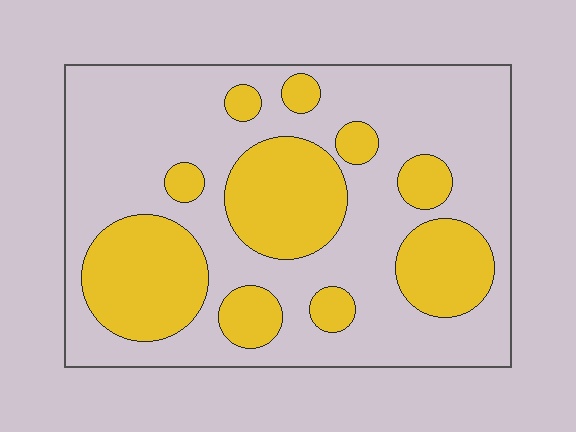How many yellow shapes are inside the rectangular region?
10.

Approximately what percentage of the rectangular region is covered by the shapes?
Approximately 35%.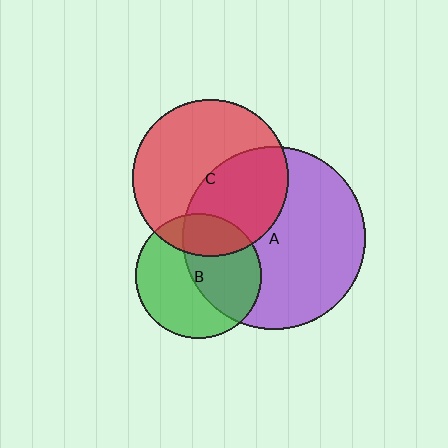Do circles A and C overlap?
Yes.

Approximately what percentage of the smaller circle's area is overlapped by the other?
Approximately 45%.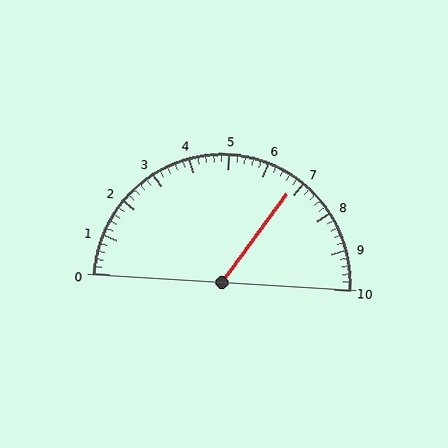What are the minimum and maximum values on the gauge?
The gauge ranges from 0 to 10.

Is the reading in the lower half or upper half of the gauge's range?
The reading is in the upper half of the range (0 to 10).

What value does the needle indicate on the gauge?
The needle indicates approximately 6.8.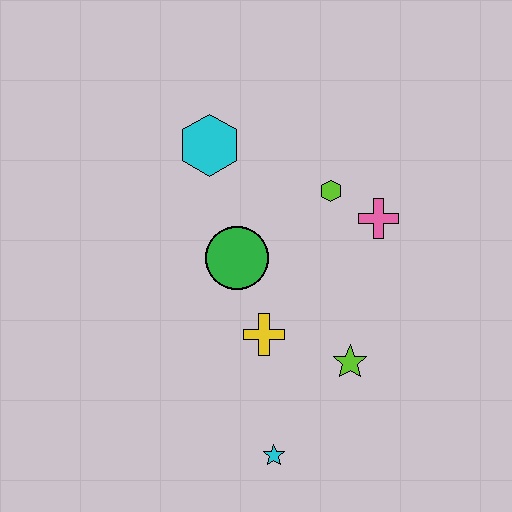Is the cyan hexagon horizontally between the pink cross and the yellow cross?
No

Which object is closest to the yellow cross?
The green circle is closest to the yellow cross.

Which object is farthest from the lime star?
The cyan hexagon is farthest from the lime star.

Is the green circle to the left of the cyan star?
Yes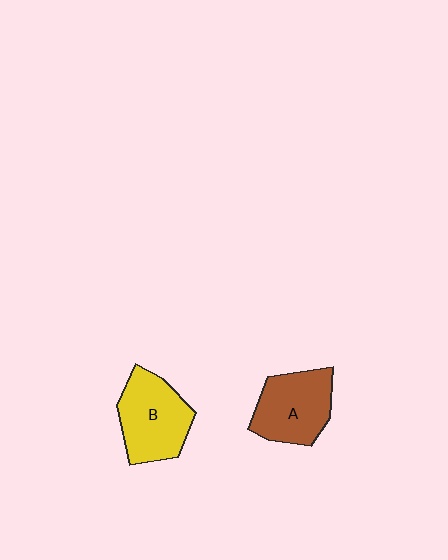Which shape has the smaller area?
Shape A (brown).